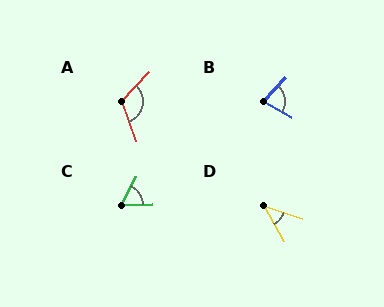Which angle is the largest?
A, at approximately 117 degrees.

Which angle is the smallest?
D, at approximately 41 degrees.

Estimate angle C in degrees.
Approximately 61 degrees.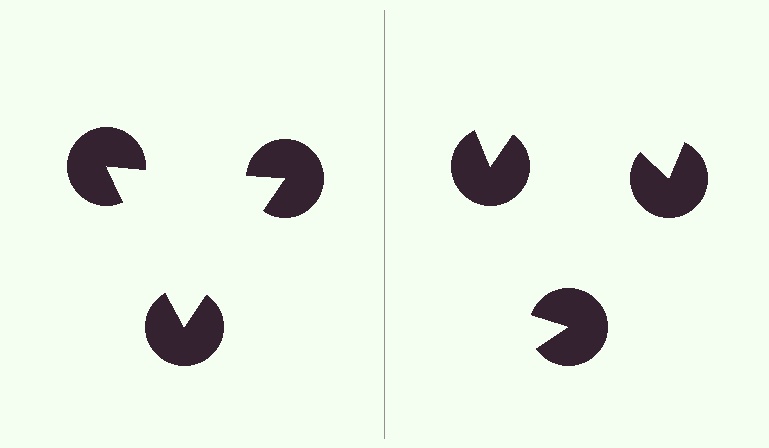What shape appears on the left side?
An illusory triangle.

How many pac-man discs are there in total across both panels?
6 — 3 on each side.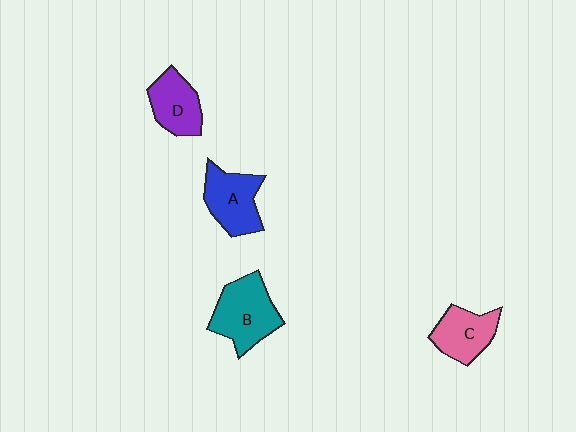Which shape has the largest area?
Shape B (teal).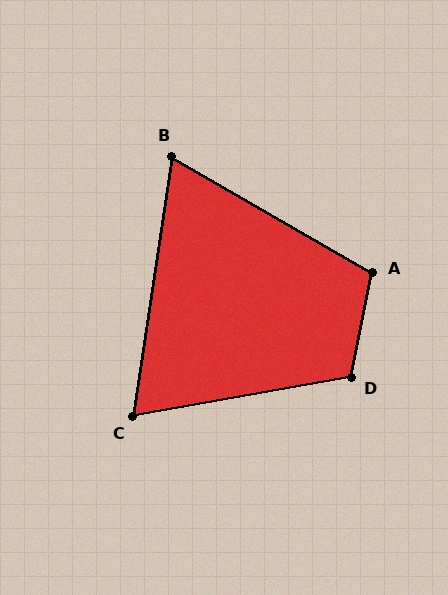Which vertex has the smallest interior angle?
B, at approximately 69 degrees.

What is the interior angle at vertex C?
Approximately 71 degrees (acute).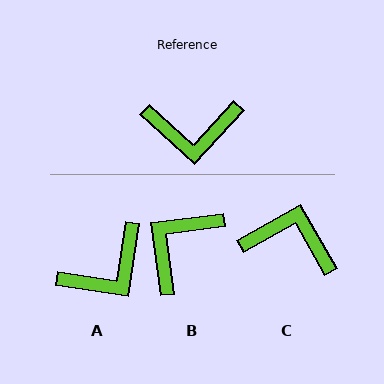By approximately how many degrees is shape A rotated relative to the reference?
Approximately 34 degrees counter-clockwise.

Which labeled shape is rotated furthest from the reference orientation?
C, about 162 degrees away.